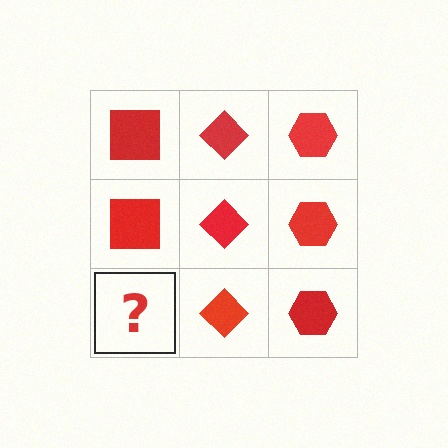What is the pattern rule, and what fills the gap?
The rule is that each column has a consistent shape. The gap should be filled with a red square.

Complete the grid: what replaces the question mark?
The question mark should be replaced with a red square.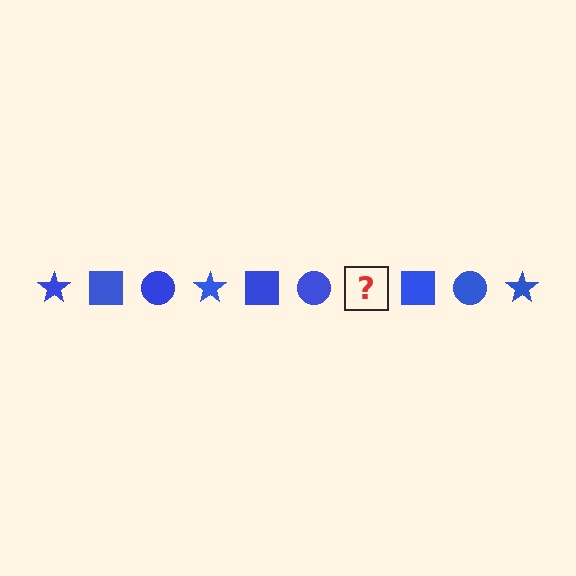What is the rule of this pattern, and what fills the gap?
The rule is that the pattern cycles through star, square, circle shapes in blue. The gap should be filled with a blue star.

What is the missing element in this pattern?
The missing element is a blue star.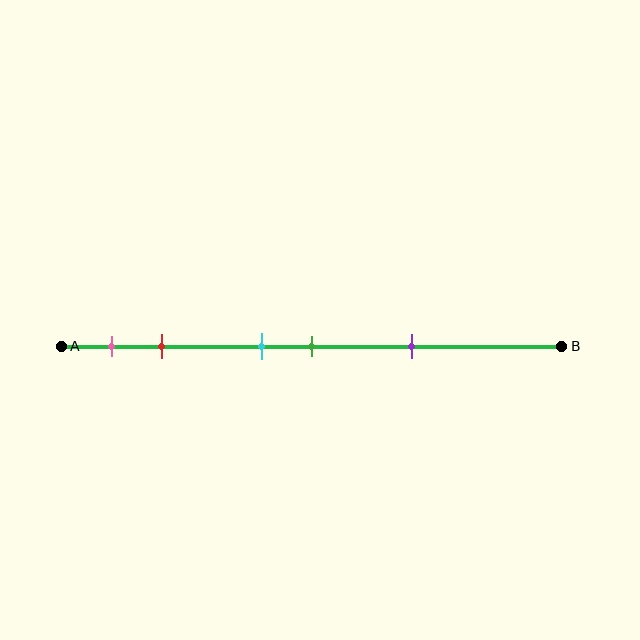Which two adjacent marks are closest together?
The cyan and green marks are the closest adjacent pair.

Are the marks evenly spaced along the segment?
No, the marks are not evenly spaced.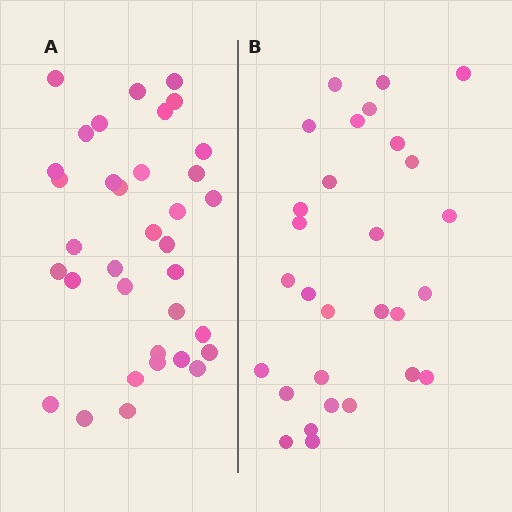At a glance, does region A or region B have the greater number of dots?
Region A (the left region) has more dots.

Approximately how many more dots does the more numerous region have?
Region A has about 6 more dots than region B.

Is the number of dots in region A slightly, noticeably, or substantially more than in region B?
Region A has only slightly more — the two regions are fairly close. The ratio is roughly 1.2 to 1.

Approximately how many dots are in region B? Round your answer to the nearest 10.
About 30 dots. (The exact count is 29, which rounds to 30.)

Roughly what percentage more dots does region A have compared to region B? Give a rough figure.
About 20% more.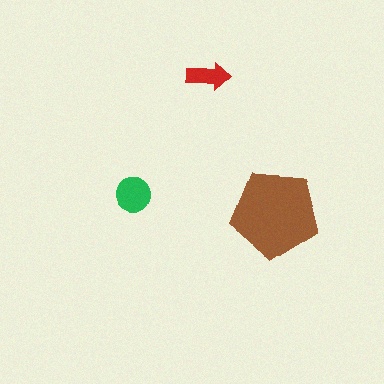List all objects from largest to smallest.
The brown pentagon, the green circle, the red arrow.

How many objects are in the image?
There are 3 objects in the image.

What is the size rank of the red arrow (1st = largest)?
3rd.